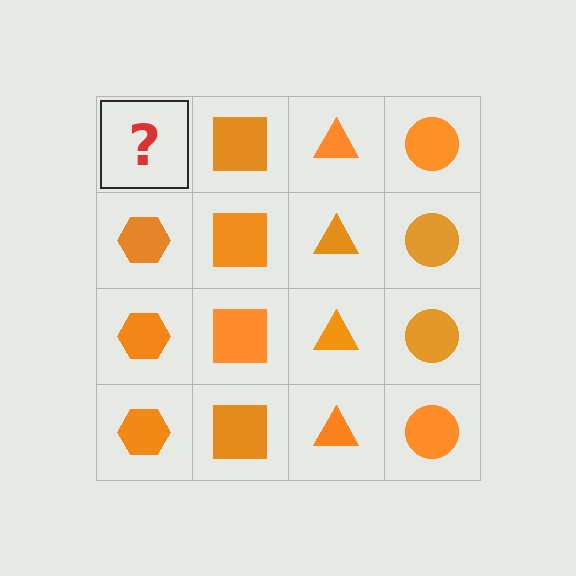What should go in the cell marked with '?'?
The missing cell should contain an orange hexagon.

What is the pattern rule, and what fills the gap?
The rule is that each column has a consistent shape. The gap should be filled with an orange hexagon.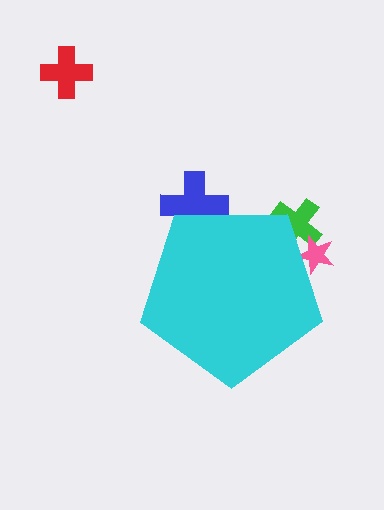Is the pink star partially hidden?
Yes, the pink star is partially hidden behind the cyan pentagon.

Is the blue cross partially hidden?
Yes, the blue cross is partially hidden behind the cyan pentagon.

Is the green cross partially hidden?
Yes, the green cross is partially hidden behind the cyan pentagon.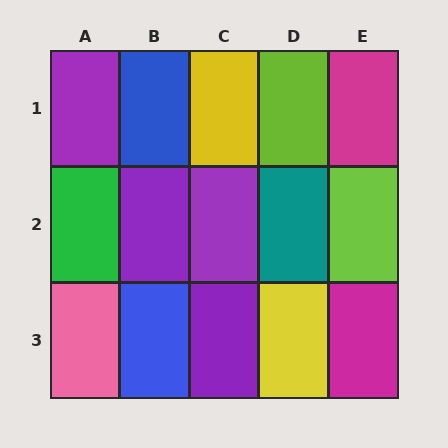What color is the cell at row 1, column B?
Blue.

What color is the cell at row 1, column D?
Lime.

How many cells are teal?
1 cell is teal.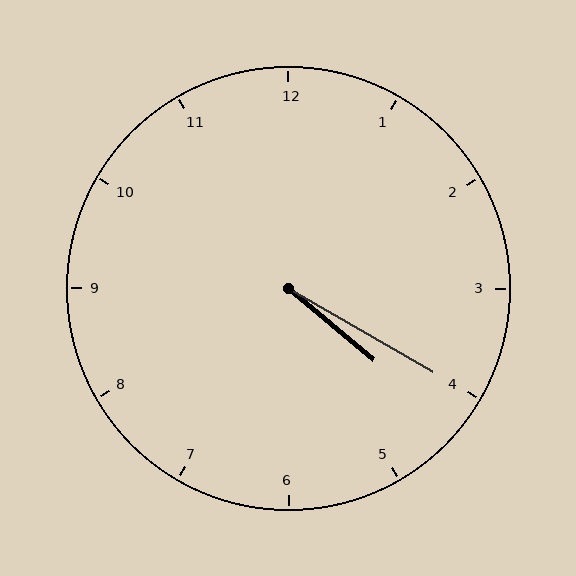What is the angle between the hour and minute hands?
Approximately 10 degrees.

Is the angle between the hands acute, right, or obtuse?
It is acute.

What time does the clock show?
4:20.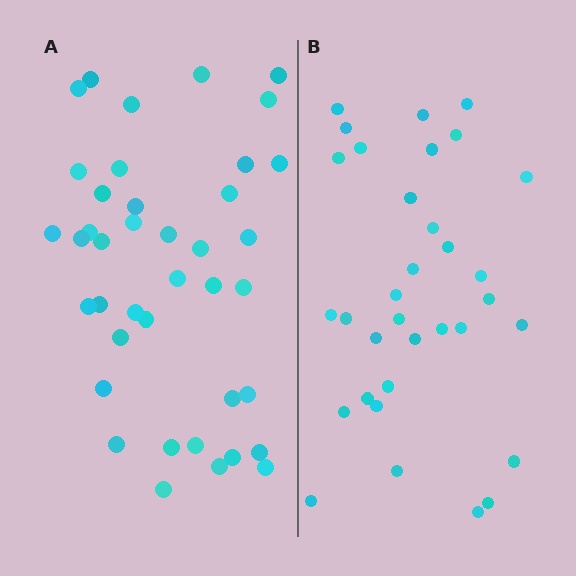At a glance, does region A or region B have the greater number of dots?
Region A (the left region) has more dots.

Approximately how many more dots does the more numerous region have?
Region A has roughly 8 or so more dots than region B.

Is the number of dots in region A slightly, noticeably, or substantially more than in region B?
Region A has only slightly more — the two regions are fairly close. The ratio is roughly 1.2 to 1.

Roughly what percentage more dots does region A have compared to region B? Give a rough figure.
About 20% more.